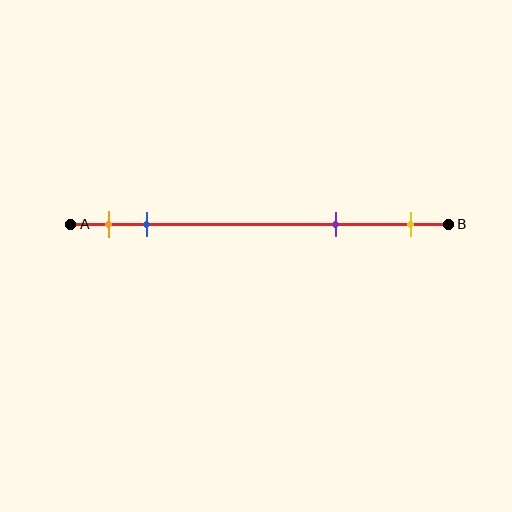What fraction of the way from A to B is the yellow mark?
The yellow mark is approximately 90% (0.9) of the way from A to B.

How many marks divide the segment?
There are 4 marks dividing the segment.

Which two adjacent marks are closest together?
The orange and blue marks are the closest adjacent pair.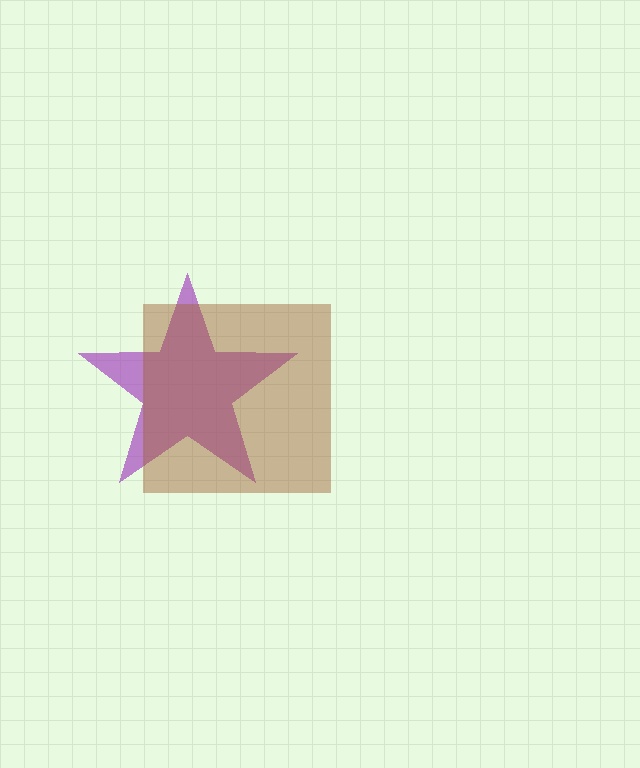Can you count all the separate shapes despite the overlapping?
Yes, there are 2 separate shapes.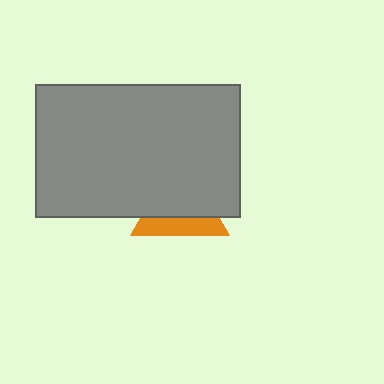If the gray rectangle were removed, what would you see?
You would see the complete orange triangle.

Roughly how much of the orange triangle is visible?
A small part of it is visible (roughly 37%).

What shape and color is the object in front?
The object in front is a gray rectangle.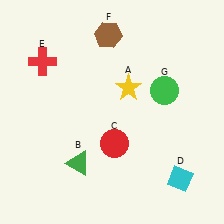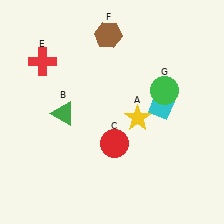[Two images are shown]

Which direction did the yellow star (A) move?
The yellow star (A) moved down.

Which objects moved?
The objects that moved are: the yellow star (A), the green triangle (B), the cyan diamond (D).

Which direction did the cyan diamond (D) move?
The cyan diamond (D) moved up.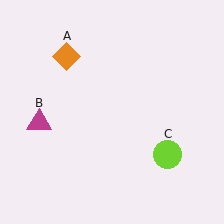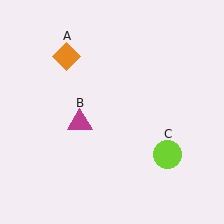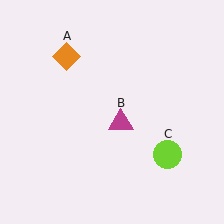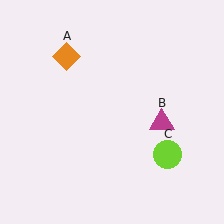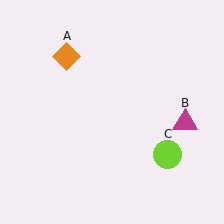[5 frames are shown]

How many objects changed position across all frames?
1 object changed position: magenta triangle (object B).